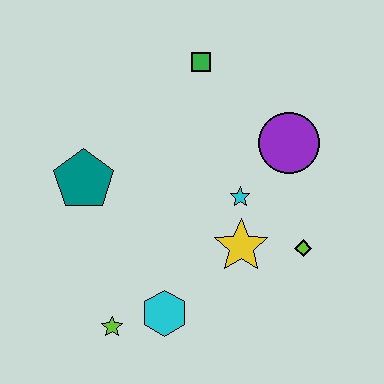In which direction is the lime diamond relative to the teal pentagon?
The lime diamond is to the right of the teal pentagon.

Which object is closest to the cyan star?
The yellow star is closest to the cyan star.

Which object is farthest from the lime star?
The green square is farthest from the lime star.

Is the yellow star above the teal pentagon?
No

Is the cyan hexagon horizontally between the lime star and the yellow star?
Yes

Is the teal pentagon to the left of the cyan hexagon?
Yes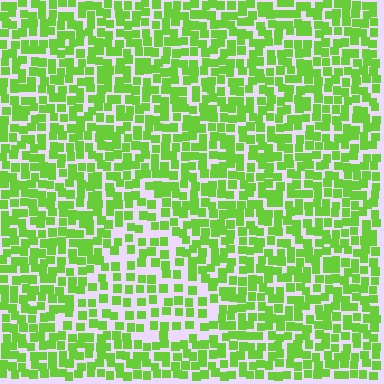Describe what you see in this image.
The image contains small lime elements arranged at two different densities. A triangle-shaped region is visible where the elements are less densely packed than the surrounding area.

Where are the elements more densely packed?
The elements are more densely packed outside the triangle boundary.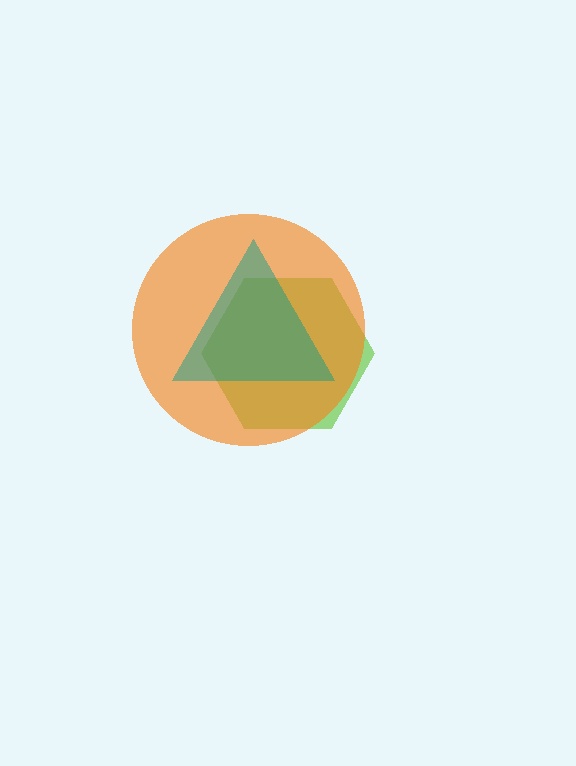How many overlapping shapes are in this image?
There are 3 overlapping shapes in the image.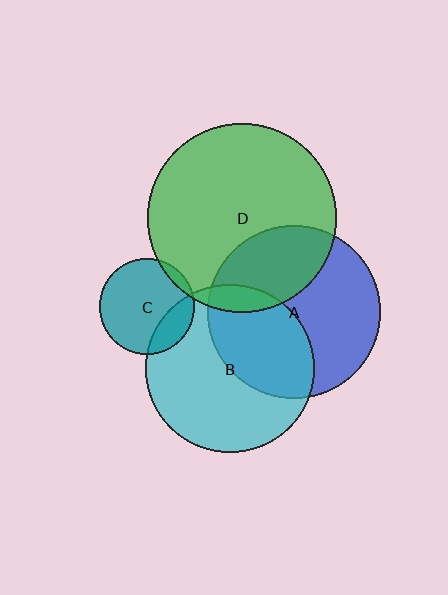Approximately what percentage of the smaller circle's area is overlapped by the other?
Approximately 5%.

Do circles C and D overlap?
Yes.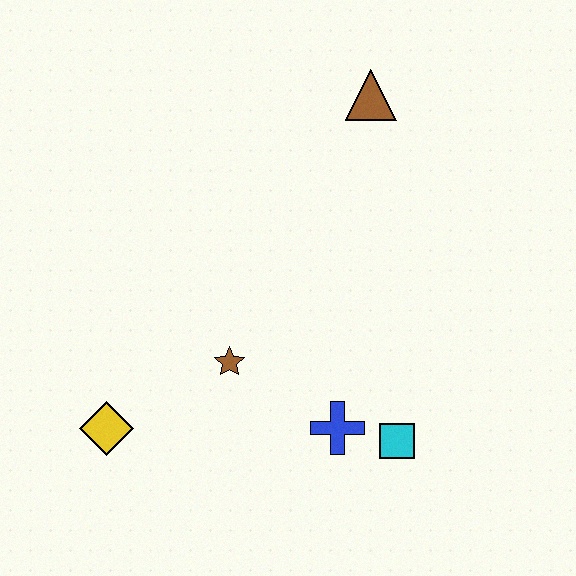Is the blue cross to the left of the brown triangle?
Yes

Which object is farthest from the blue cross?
The brown triangle is farthest from the blue cross.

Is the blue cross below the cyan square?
No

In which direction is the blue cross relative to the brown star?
The blue cross is to the right of the brown star.